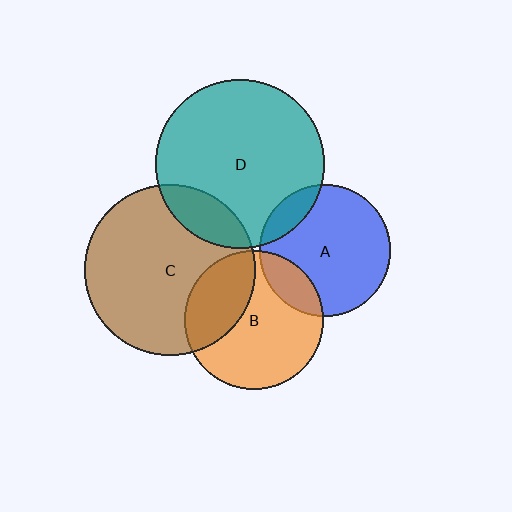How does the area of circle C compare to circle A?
Approximately 1.7 times.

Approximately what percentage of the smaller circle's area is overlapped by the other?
Approximately 10%.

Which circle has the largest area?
Circle C (brown).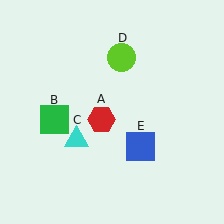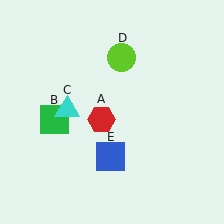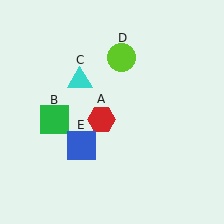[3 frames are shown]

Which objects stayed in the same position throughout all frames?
Red hexagon (object A) and green square (object B) and lime circle (object D) remained stationary.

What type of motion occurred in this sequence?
The cyan triangle (object C), blue square (object E) rotated clockwise around the center of the scene.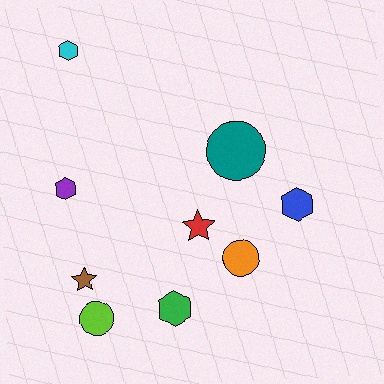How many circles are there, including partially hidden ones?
There are 3 circles.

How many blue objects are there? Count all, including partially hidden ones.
There is 1 blue object.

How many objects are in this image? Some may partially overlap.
There are 9 objects.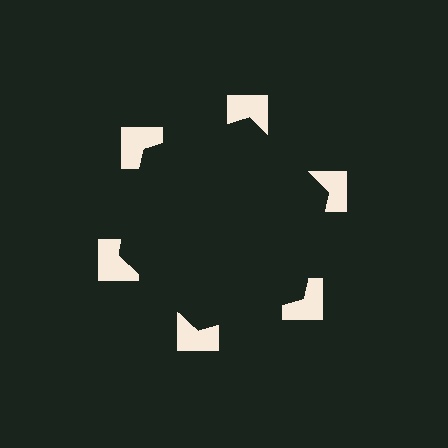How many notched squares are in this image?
There are 6 — one at each vertex of the illusory hexagon.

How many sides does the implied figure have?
6 sides.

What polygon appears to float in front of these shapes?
An illusory hexagon — its edges are inferred from the aligned wedge cuts in the notched squares, not physically drawn.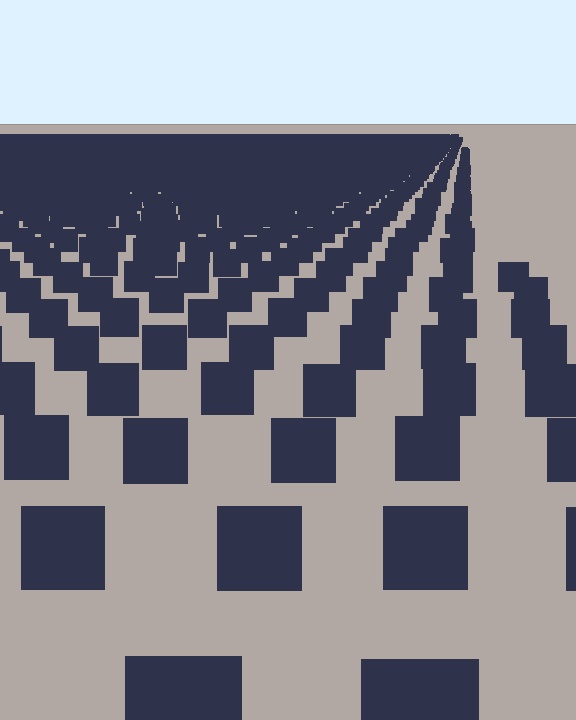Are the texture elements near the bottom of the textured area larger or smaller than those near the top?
Larger. Near the bottom, elements are closer to the viewer and appear at a bigger on-screen size.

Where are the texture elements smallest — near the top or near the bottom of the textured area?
Near the top.